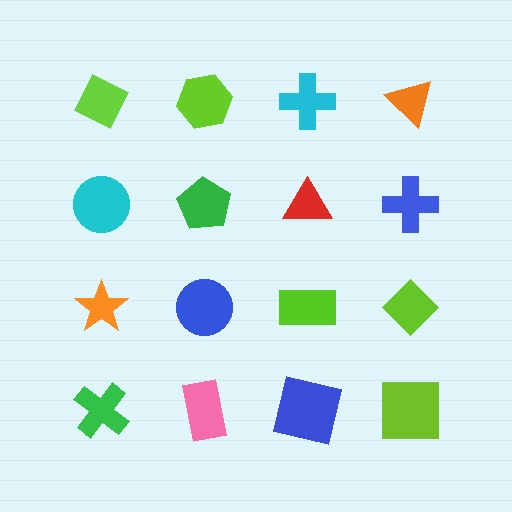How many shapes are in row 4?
4 shapes.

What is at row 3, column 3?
A lime rectangle.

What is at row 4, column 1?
A green cross.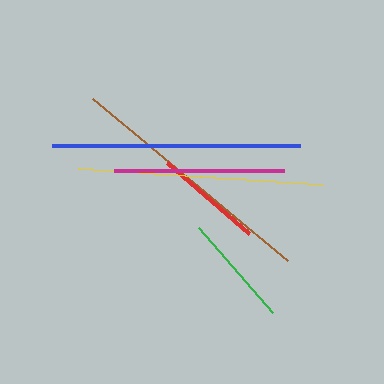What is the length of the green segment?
The green segment is approximately 113 pixels long.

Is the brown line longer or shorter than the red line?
The brown line is longer than the red line.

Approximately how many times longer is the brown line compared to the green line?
The brown line is approximately 2.3 times the length of the green line.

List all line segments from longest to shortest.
From longest to shortest: brown, blue, yellow, magenta, green, red.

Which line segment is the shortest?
The red line is the shortest at approximately 108 pixels.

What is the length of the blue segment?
The blue segment is approximately 248 pixels long.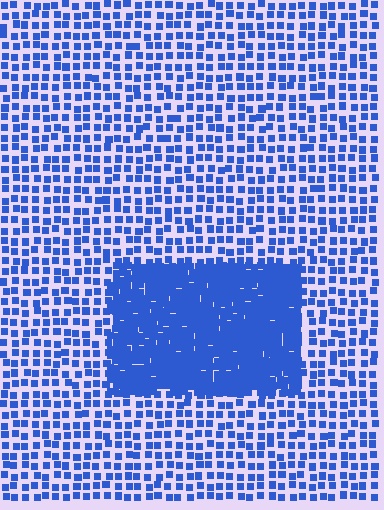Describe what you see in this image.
The image contains small blue elements arranged at two different densities. A rectangle-shaped region is visible where the elements are more densely packed than the surrounding area.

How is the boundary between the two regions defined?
The boundary is defined by a change in element density (approximately 2.7x ratio). All elements are the same color, size, and shape.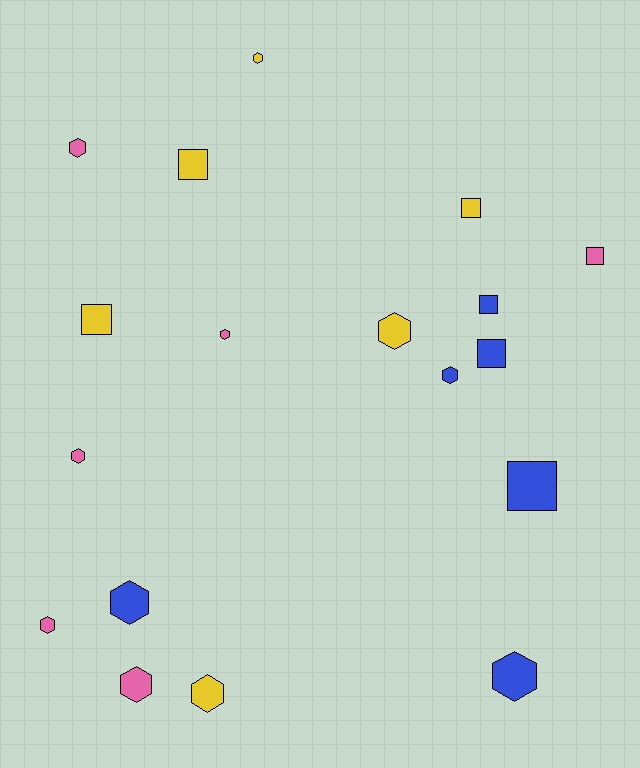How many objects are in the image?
There are 18 objects.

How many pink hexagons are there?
There are 5 pink hexagons.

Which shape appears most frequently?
Hexagon, with 11 objects.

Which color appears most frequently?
Pink, with 6 objects.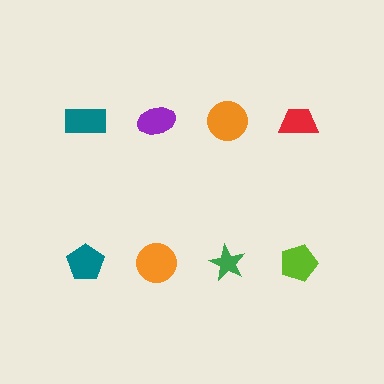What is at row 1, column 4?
A red trapezoid.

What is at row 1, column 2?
A purple ellipse.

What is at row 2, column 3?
A green star.